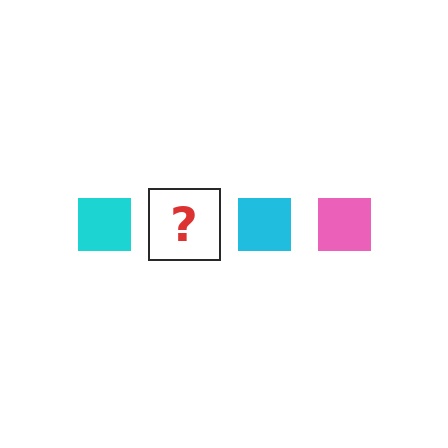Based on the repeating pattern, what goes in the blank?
The blank should be a pink square.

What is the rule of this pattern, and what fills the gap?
The rule is that the pattern cycles through cyan, pink squares. The gap should be filled with a pink square.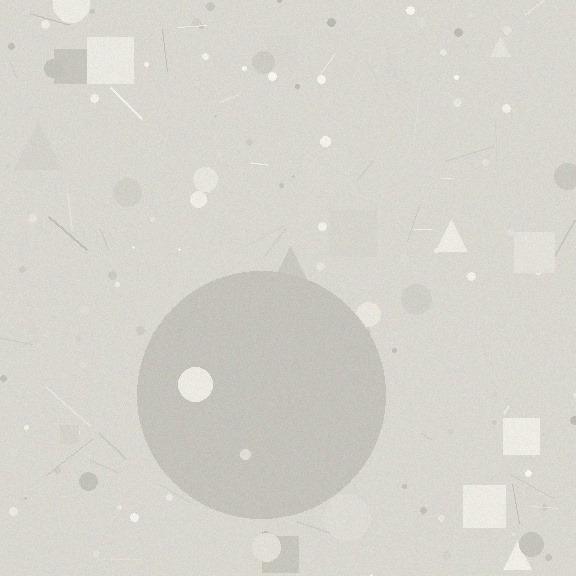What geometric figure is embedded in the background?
A circle is embedded in the background.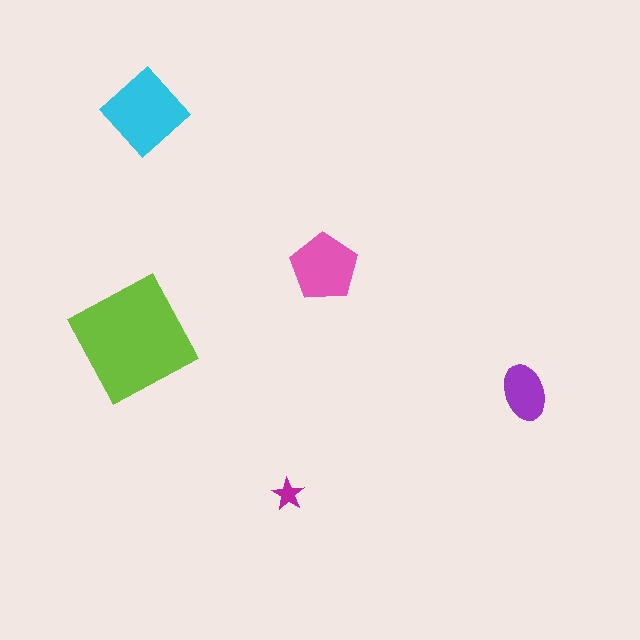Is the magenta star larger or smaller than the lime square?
Smaller.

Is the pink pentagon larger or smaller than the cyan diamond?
Smaller.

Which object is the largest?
The lime square.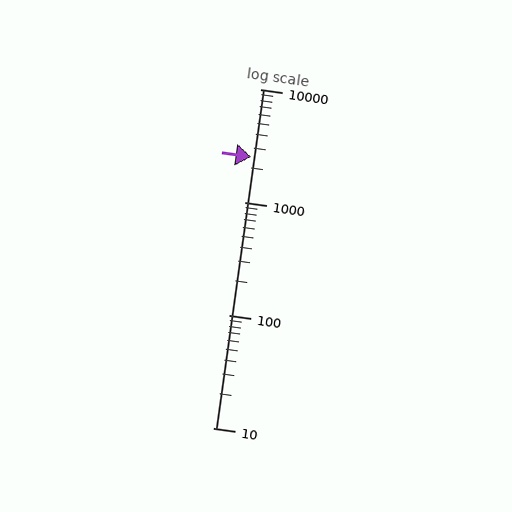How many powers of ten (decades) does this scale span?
The scale spans 3 decades, from 10 to 10000.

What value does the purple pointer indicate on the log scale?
The pointer indicates approximately 2500.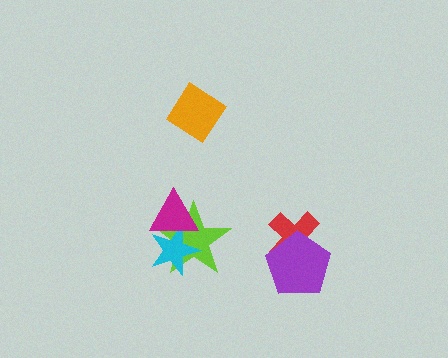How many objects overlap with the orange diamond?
0 objects overlap with the orange diamond.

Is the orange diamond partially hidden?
No, no other shape covers it.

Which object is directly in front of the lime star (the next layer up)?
The cyan star is directly in front of the lime star.